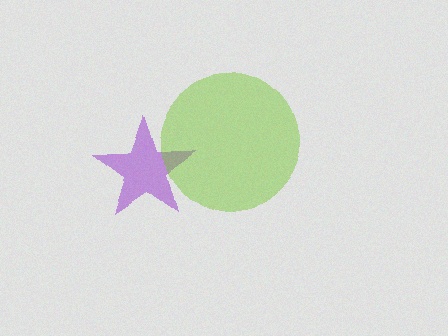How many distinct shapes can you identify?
There are 2 distinct shapes: a purple star, a lime circle.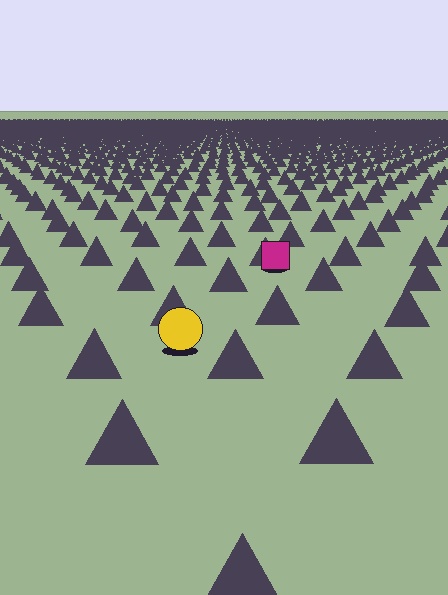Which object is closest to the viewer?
The yellow circle is closest. The texture marks near it are larger and more spread out.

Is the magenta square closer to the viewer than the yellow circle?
No. The yellow circle is closer — you can tell from the texture gradient: the ground texture is coarser near it.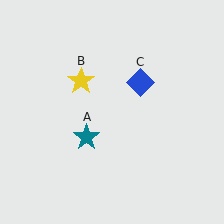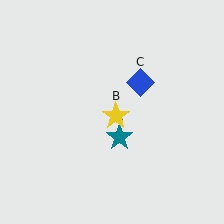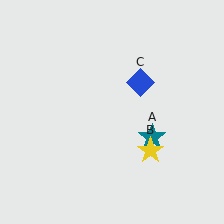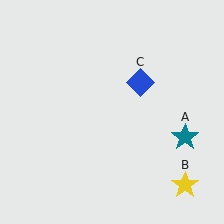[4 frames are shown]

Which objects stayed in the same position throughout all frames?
Blue diamond (object C) remained stationary.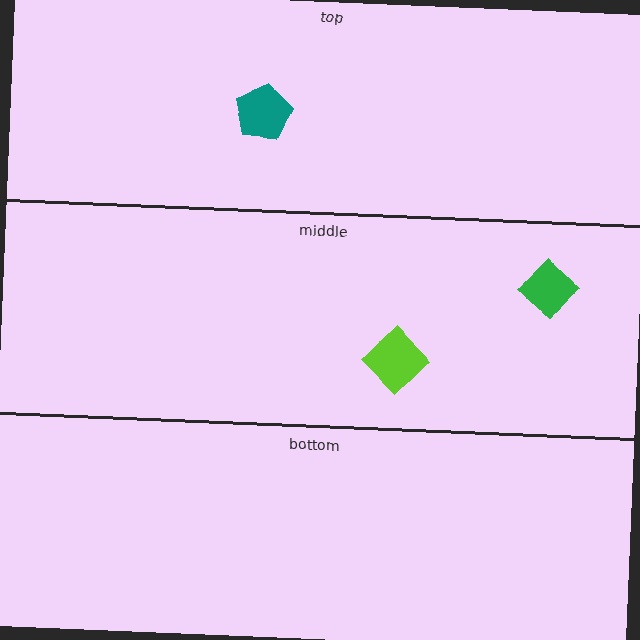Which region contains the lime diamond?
The middle region.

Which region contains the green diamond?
The middle region.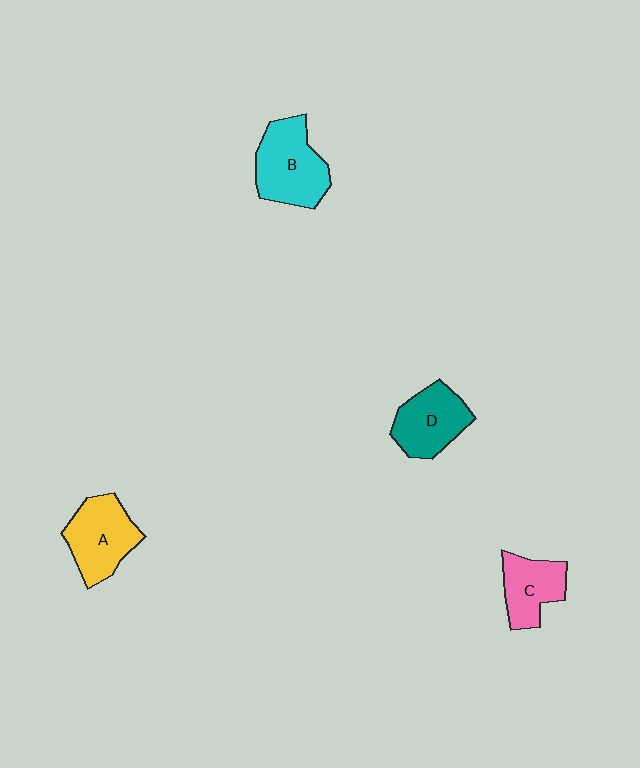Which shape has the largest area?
Shape B (cyan).